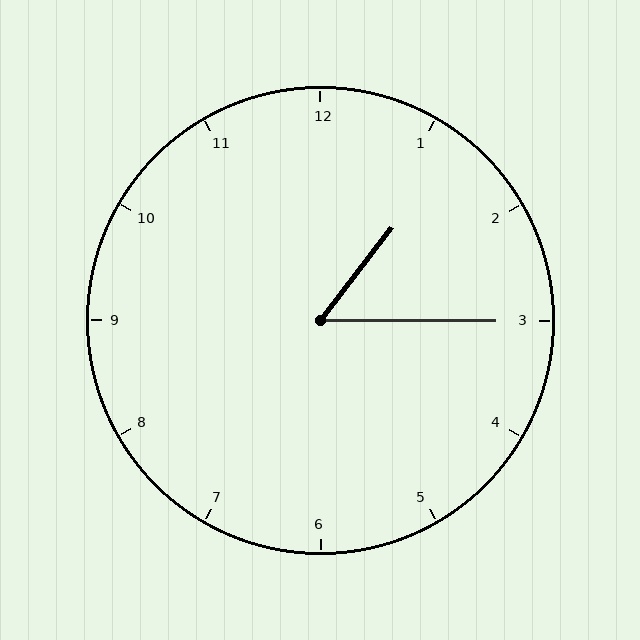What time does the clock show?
1:15.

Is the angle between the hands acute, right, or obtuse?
It is acute.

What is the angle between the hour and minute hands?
Approximately 52 degrees.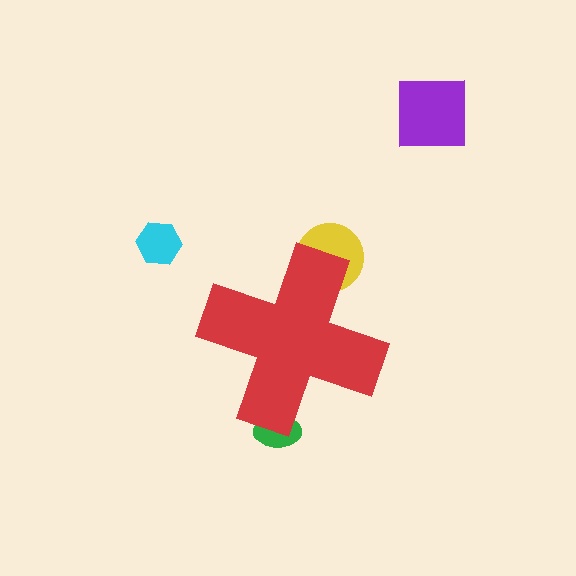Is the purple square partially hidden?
No, the purple square is fully visible.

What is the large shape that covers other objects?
A red cross.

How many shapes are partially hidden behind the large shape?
2 shapes are partially hidden.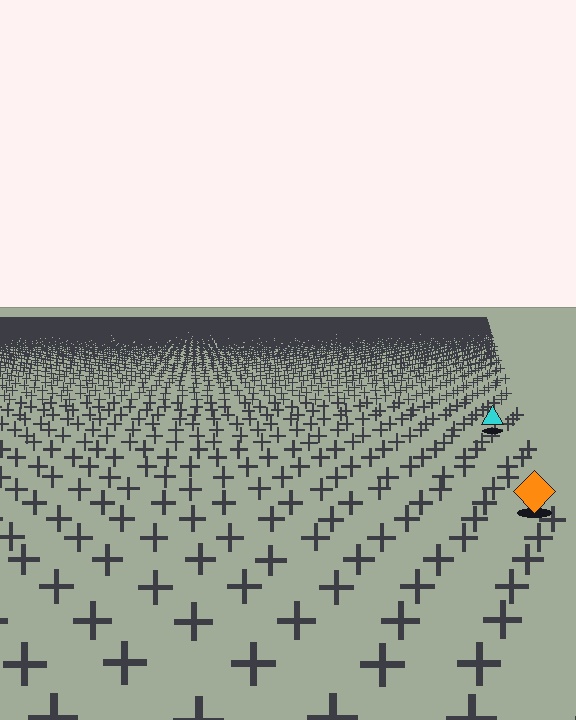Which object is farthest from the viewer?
The cyan triangle is farthest from the viewer. It appears smaller and the ground texture around it is denser.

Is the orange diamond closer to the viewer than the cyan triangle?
Yes. The orange diamond is closer — you can tell from the texture gradient: the ground texture is coarser near it.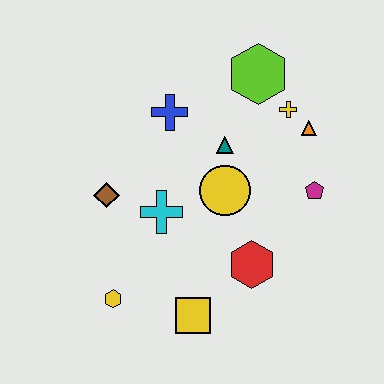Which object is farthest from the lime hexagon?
The yellow hexagon is farthest from the lime hexagon.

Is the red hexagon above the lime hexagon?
No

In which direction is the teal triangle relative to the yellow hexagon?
The teal triangle is above the yellow hexagon.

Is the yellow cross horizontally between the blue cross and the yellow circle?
No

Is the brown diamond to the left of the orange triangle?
Yes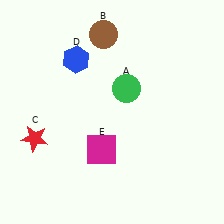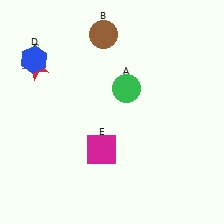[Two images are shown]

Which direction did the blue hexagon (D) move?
The blue hexagon (D) moved left.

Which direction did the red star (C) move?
The red star (C) moved up.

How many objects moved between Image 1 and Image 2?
2 objects moved between the two images.